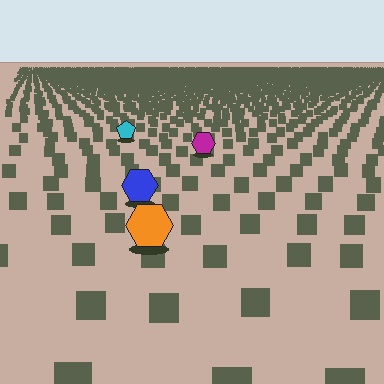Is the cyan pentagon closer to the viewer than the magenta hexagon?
No. The magenta hexagon is closer — you can tell from the texture gradient: the ground texture is coarser near it.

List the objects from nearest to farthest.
From nearest to farthest: the orange hexagon, the blue hexagon, the magenta hexagon, the cyan pentagon.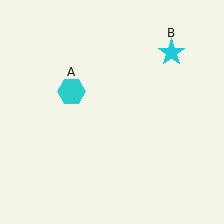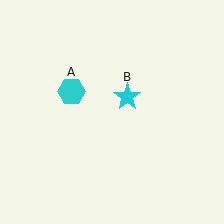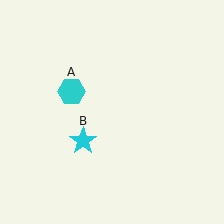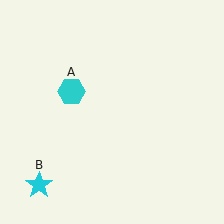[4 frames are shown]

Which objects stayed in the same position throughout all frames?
Cyan hexagon (object A) remained stationary.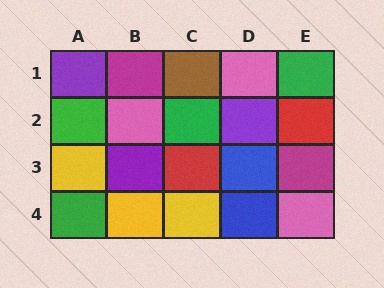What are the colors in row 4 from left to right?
Green, yellow, yellow, blue, pink.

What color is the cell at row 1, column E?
Green.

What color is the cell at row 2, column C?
Green.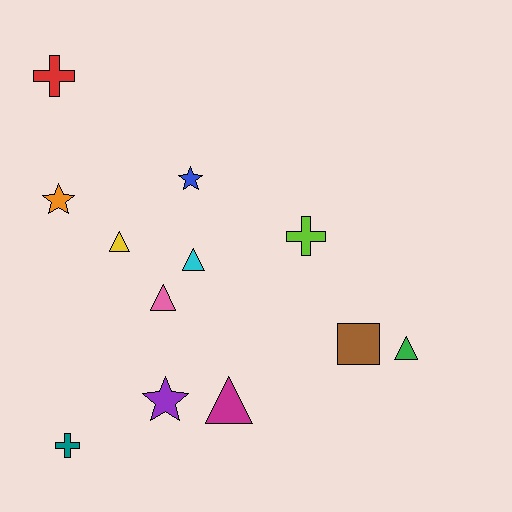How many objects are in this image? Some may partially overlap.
There are 12 objects.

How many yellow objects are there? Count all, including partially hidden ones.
There is 1 yellow object.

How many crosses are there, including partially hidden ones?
There are 3 crosses.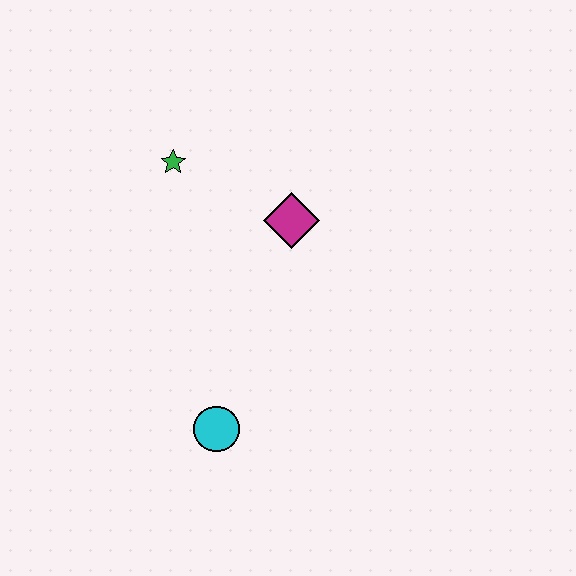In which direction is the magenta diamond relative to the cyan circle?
The magenta diamond is above the cyan circle.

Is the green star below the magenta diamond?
No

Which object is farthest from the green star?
The cyan circle is farthest from the green star.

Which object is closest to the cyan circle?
The magenta diamond is closest to the cyan circle.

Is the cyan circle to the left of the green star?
No